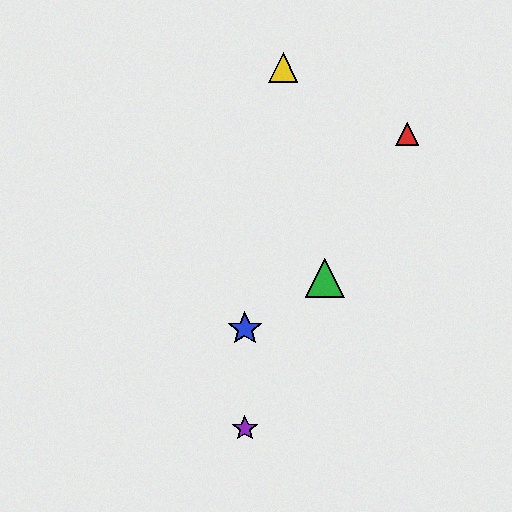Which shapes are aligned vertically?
The blue star, the purple star are aligned vertically.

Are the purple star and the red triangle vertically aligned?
No, the purple star is at x≈245 and the red triangle is at x≈407.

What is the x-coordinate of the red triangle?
The red triangle is at x≈407.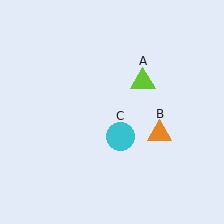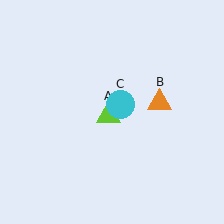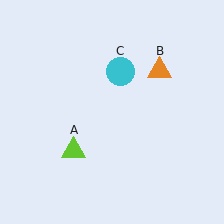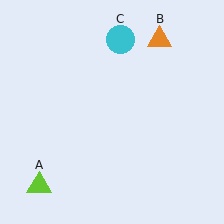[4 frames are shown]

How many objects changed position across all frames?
3 objects changed position: lime triangle (object A), orange triangle (object B), cyan circle (object C).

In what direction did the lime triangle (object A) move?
The lime triangle (object A) moved down and to the left.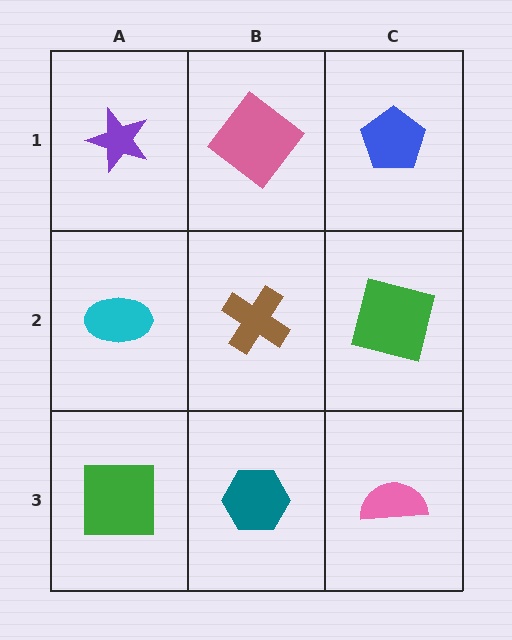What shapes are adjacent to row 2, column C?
A blue pentagon (row 1, column C), a pink semicircle (row 3, column C), a brown cross (row 2, column B).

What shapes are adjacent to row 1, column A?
A cyan ellipse (row 2, column A), a pink diamond (row 1, column B).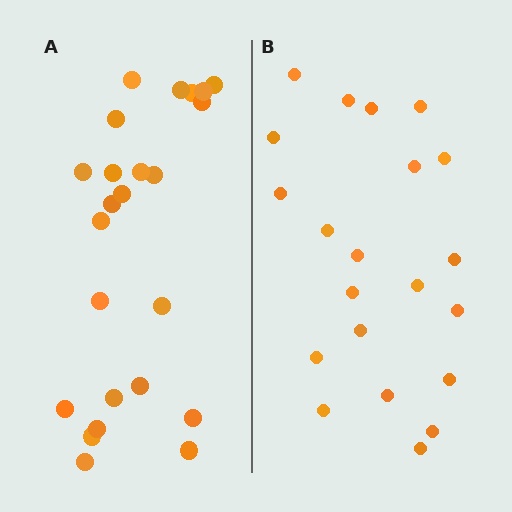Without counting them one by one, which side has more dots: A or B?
Region A (the left region) has more dots.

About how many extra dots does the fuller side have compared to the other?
Region A has just a few more — roughly 2 or 3 more dots than region B.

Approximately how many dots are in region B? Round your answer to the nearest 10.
About 20 dots. (The exact count is 21, which rounds to 20.)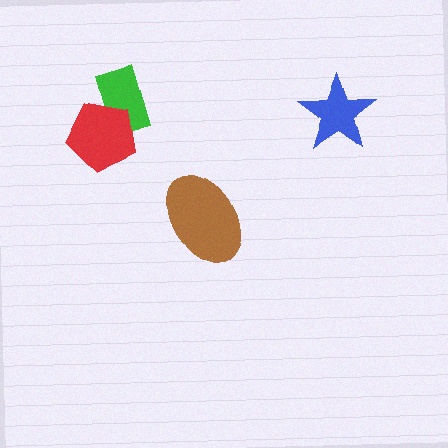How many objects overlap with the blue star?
0 objects overlap with the blue star.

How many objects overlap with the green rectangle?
1 object overlaps with the green rectangle.